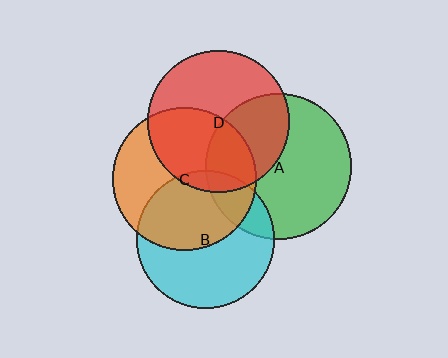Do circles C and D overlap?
Yes.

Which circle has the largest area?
Circle A (green).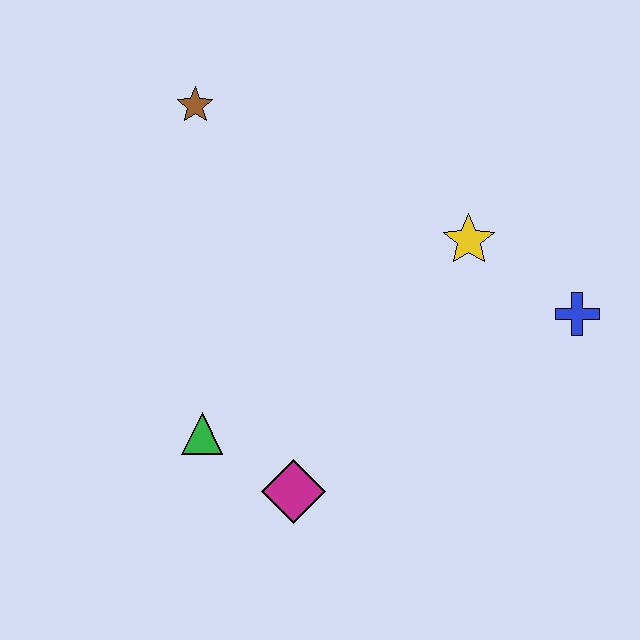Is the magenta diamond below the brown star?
Yes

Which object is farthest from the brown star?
The blue cross is farthest from the brown star.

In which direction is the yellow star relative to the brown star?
The yellow star is to the right of the brown star.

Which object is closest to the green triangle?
The magenta diamond is closest to the green triangle.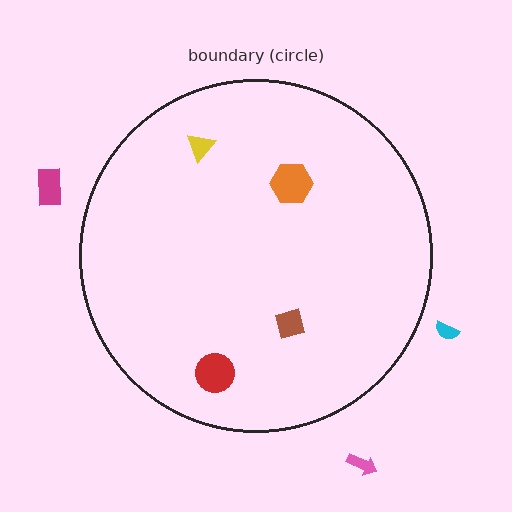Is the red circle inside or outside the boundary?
Inside.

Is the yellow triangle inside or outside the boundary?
Inside.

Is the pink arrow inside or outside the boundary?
Outside.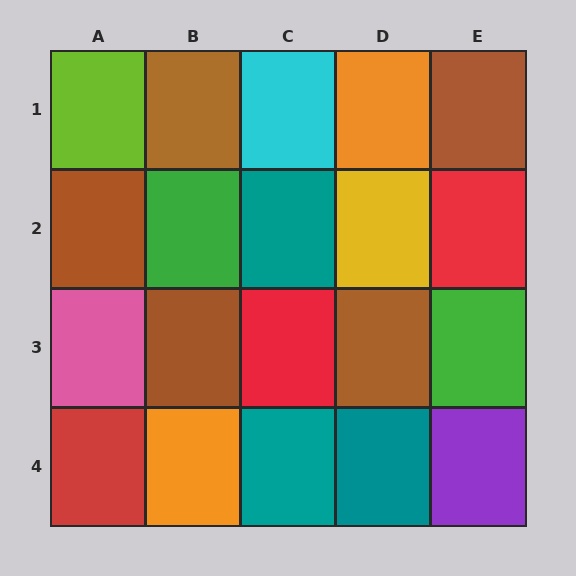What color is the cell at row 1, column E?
Brown.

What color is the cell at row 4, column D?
Teal.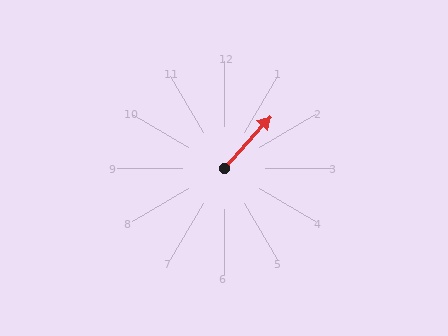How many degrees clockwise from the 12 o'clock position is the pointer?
Approximately 42 degrees.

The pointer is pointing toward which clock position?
Roughly 1 o'clock.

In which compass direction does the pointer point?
Northeast.